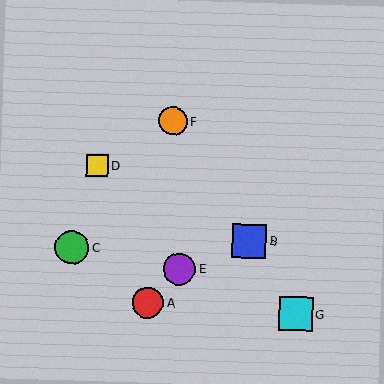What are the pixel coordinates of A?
Object A is at (148, 303).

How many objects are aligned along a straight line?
3 objects (B, F, G) are aligned along a straight line.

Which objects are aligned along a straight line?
Objects B, F, G are aligned along a straight line.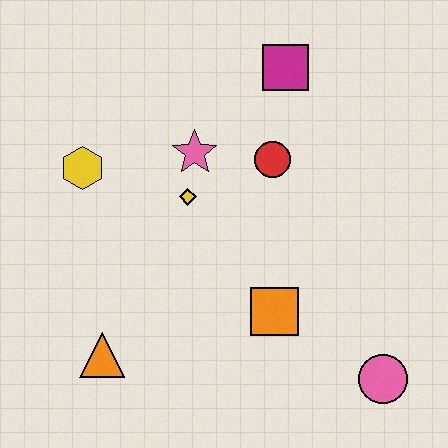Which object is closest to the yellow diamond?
The pink star is closest to the yellow diamond.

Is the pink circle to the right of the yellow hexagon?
Yes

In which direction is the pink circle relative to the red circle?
The pink circle is below the red circle.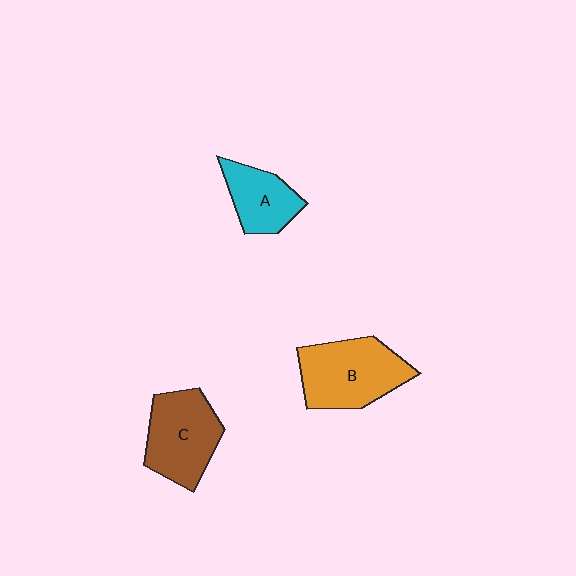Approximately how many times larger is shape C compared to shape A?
Approximately 1.4 times.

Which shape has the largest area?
Shape B (orange).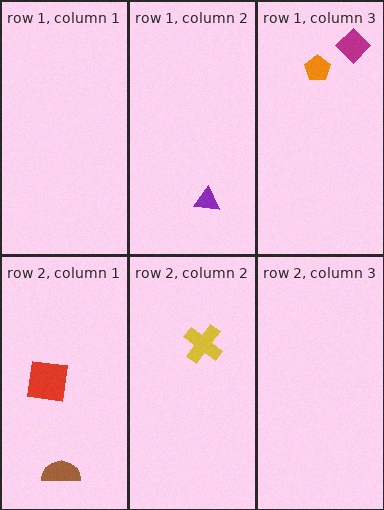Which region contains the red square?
The row 2, column 1 region.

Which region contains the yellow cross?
The row 2, column 2 region.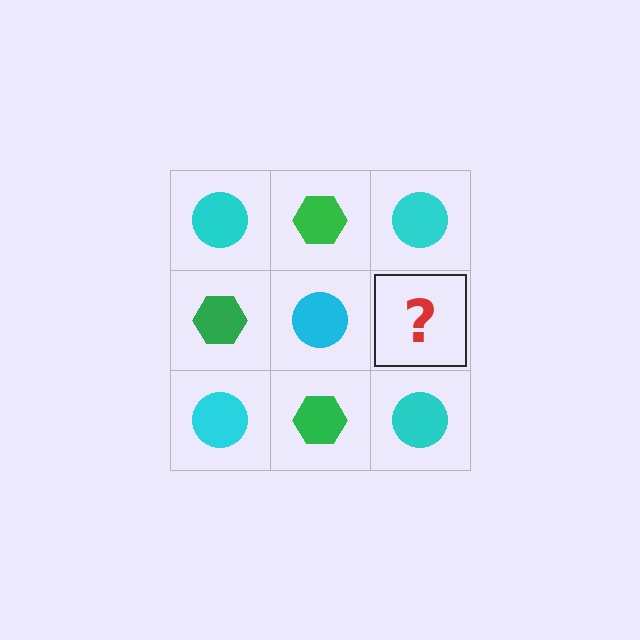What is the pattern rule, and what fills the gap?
The rule is that it alternates cyan circle and green hexagon in a checkerboard pattern. The gap should be filled with a green hexagon.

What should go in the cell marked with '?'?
The missing cell should contain a green hexagon.